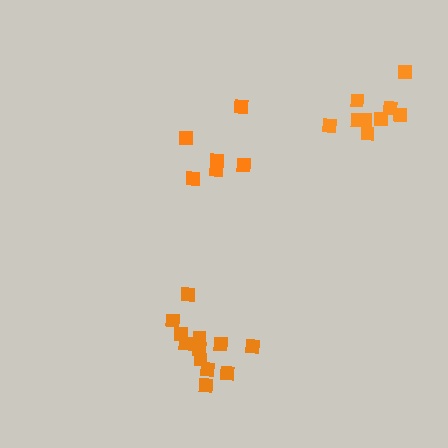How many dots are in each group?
Group 1: 12 dots, Group 2: 9 dots, Group 3: 6 dots (27 total).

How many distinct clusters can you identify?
There are 3 distinct clusters.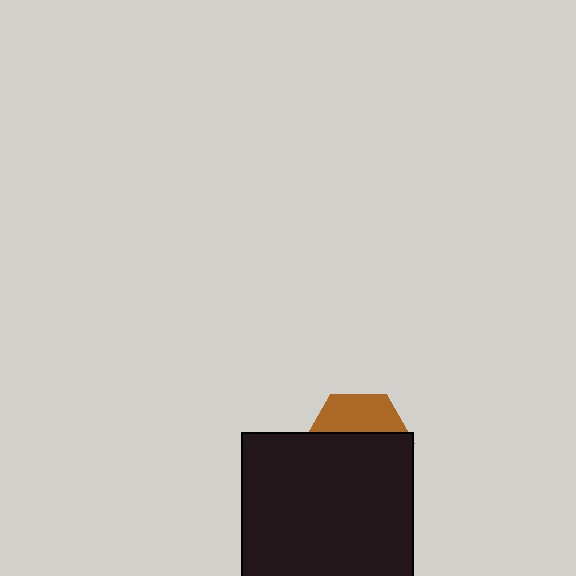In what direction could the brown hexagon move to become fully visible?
The brown hexagon could move up. That would shift it out from behind the black square entirely.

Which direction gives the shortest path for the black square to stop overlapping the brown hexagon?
Moving down gives the shortest separation.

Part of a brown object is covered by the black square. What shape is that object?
It is a hexagon.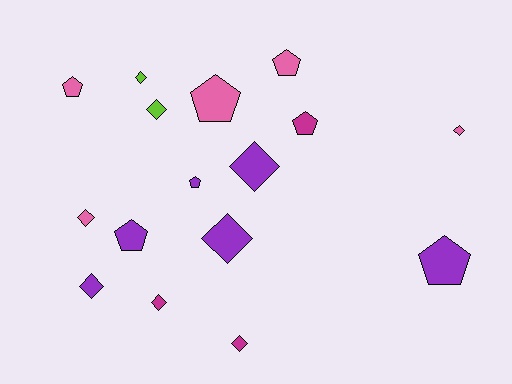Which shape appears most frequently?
Diamond, with 9 objects.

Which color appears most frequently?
Purple, with 6 objects.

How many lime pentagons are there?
There are no lime pentagons.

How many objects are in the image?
There are 16 objects.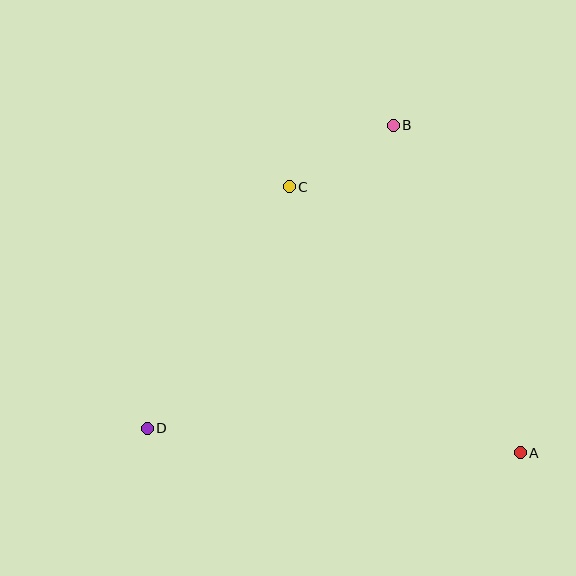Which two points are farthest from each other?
Points B and D are farthest from each other.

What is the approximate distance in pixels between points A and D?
The distance between A and D is approximately 374 pixels.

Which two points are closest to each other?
Points B and C are closest to each other.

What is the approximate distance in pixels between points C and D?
The distance between C and D is approximately 280 pixels.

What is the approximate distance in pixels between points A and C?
The distance between A and C is approximately 352 pixels.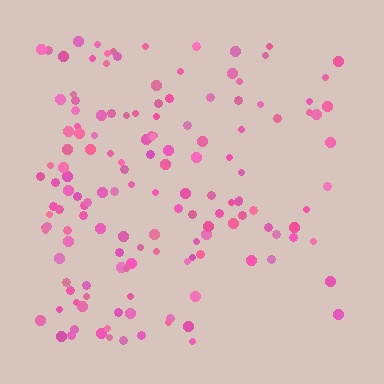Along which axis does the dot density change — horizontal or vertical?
Horizontal.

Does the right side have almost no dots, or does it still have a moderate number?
Still a moderate number, just noticeably fewer than the left.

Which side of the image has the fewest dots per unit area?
The right.